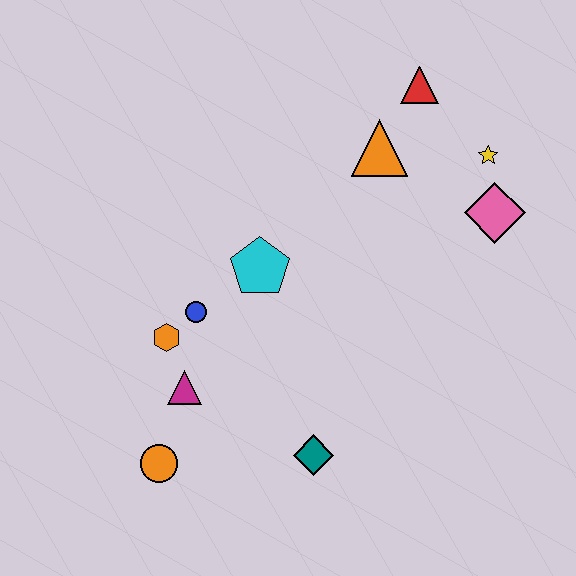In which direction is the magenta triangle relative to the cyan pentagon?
The magenta triangle is below the cyan pentagon.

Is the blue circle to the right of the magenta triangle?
Yes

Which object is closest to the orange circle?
The magenta triangle is closest to the orange circle.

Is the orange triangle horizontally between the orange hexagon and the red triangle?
Yes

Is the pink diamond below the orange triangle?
Yes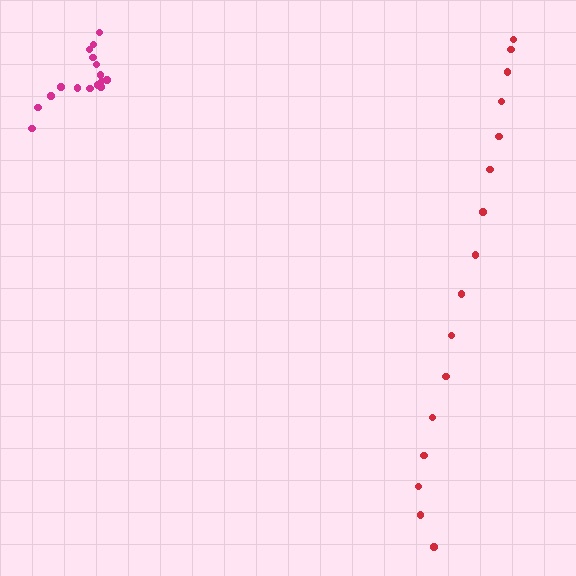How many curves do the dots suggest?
There are 2 distinct paths.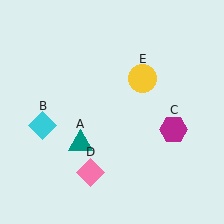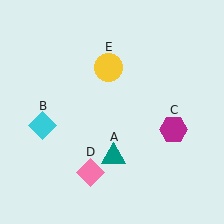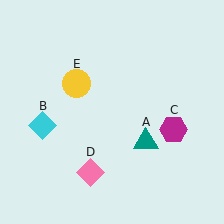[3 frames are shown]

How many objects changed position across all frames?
2 objects changed position: teal triangle (object A), yellow circle (object E).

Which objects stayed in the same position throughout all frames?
Cyan diamond (object B) and magenta hexagon (object C) and pink diamond (object D) remained stationary.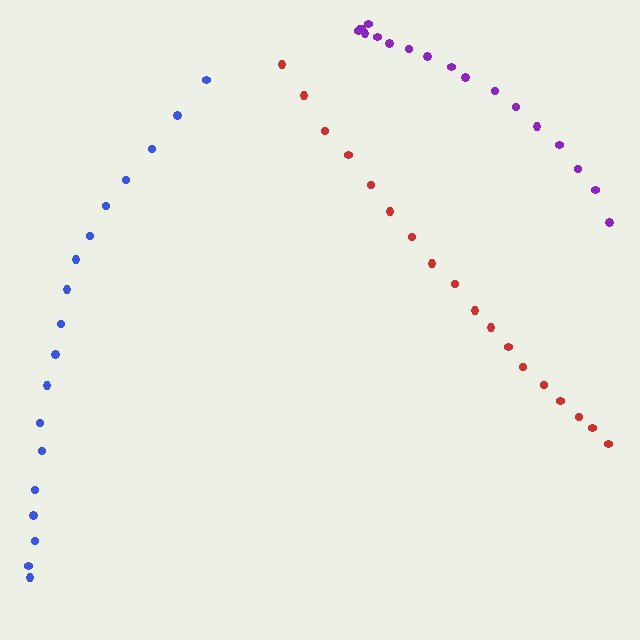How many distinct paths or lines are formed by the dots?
There are 3 distinct paths.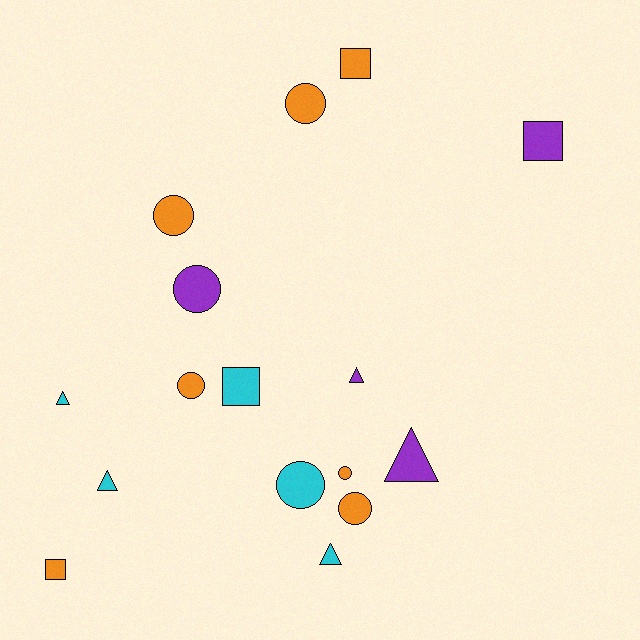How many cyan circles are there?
There is 1 cyan circle.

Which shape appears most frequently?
Circle, with 7 objects.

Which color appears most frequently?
Orange, with 7 objects.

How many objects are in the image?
There are 16 objects.